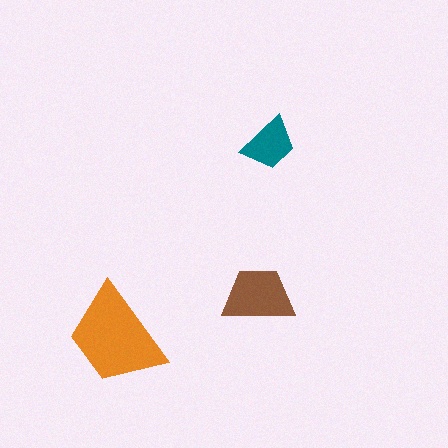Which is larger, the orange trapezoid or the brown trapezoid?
The orange one.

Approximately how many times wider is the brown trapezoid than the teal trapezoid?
About 1.5 times wider.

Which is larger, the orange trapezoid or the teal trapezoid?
The orange one.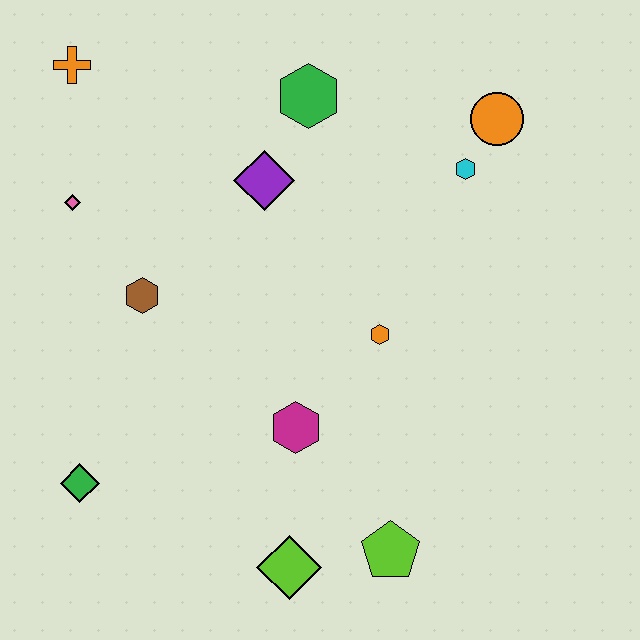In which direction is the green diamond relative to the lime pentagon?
The green diamond is to the left of the lime pentagon.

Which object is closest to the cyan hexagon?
The orange circle is closest to the cyan hexagon.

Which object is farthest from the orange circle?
The green diamond is farthest from the orange circle.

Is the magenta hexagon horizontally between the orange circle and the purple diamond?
Yes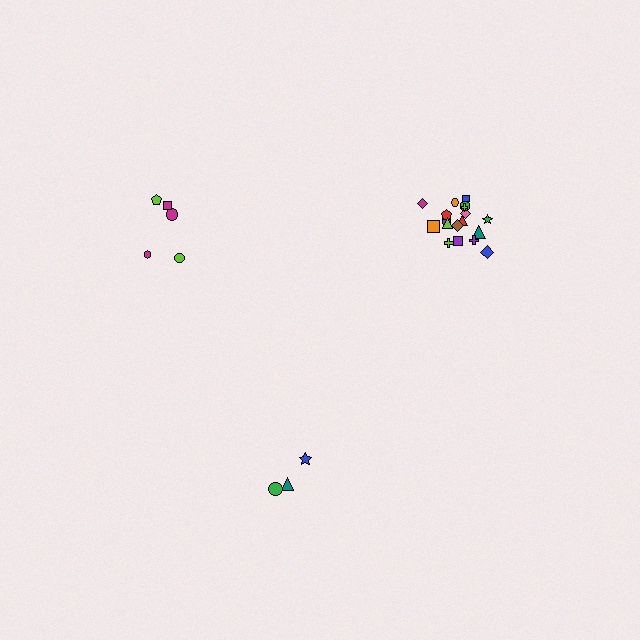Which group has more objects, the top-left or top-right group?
The top-right group.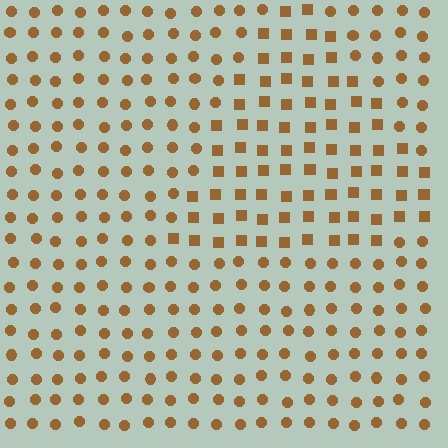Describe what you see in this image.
The image is filled with small brown elements arranged in a uniform grid. A triangle-shaped region contains squares, while the surrounding area contains circles. The boundary is defined purely by the change in element shape.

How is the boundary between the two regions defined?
The boundary is defined by a change in element shape: squares inside vs. circles outside. All elements share the same color and spacing.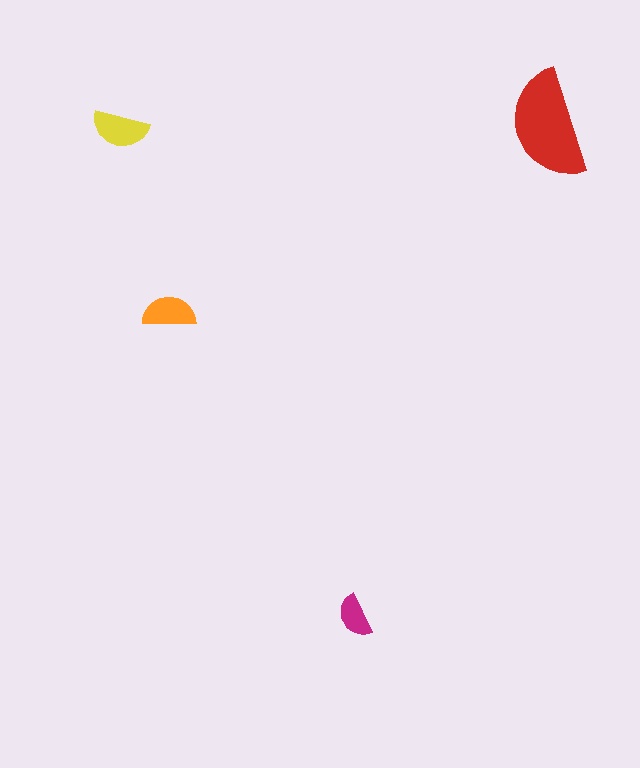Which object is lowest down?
The magenta semicircle is bottommost.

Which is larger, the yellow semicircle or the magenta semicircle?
The yellow one.